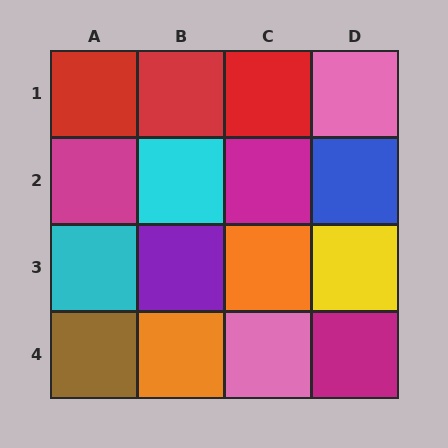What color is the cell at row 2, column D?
Blue.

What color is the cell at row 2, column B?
Cyan.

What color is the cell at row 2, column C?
Magenta.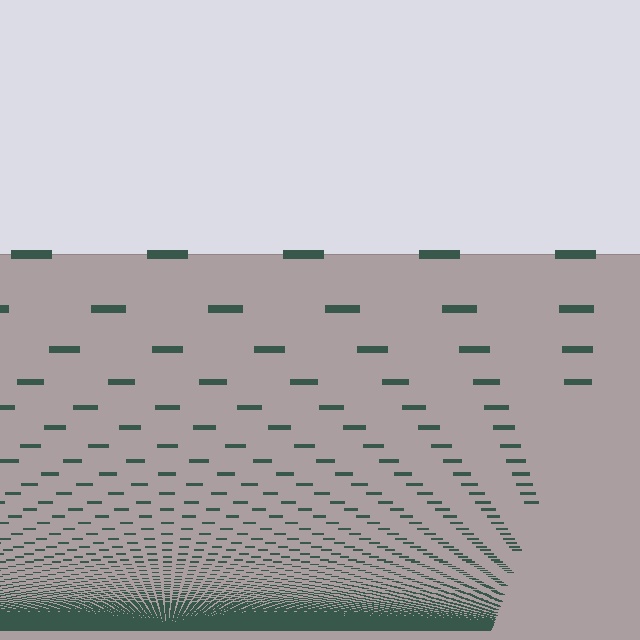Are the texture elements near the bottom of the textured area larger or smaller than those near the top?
Smaller. The gradient is inverted — elements near the bottom are smaller and denser.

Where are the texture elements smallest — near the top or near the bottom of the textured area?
Near the bottom.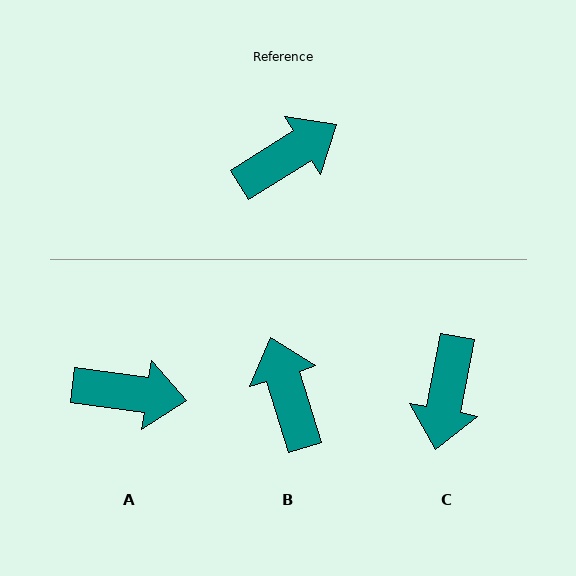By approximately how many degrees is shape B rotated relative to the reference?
Approximately 75 degrees counter-clockwise.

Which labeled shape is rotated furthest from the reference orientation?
C, about 133 degrees away.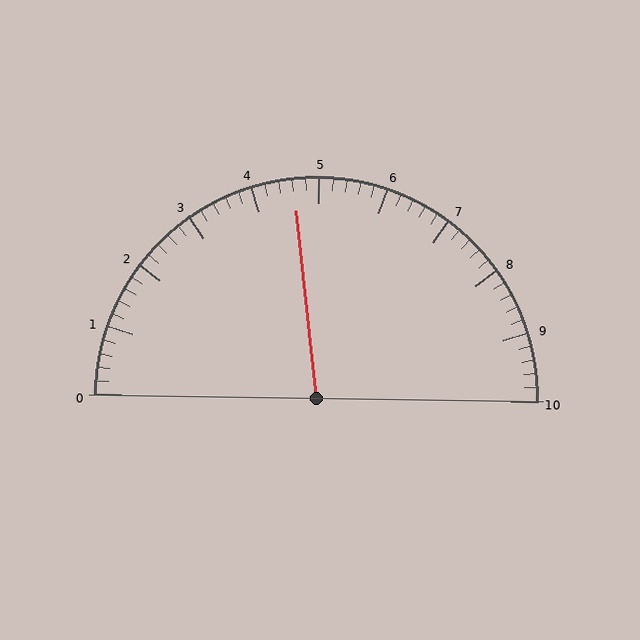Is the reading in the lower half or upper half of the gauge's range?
The reading is in the lower half of the range (0 to 10).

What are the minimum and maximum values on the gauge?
The gauge ranges from 0 to 10.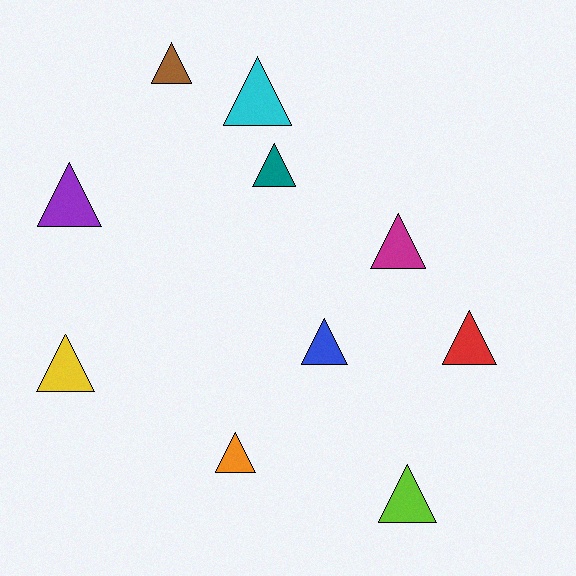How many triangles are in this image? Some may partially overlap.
There are 10 triangles.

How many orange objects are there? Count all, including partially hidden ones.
There is 1 orange object.